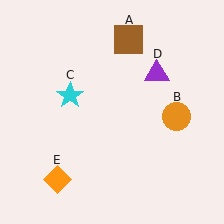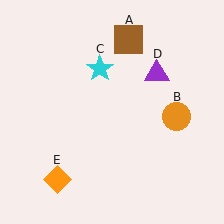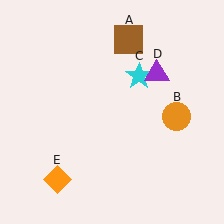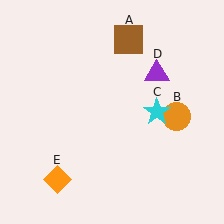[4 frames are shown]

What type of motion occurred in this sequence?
The cyan star (object C) rotated clockwise around the center of the scene.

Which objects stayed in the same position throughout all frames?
Brown square (object A) and orange circle (object B) and purple triangle (object D) and orange diamond (object E) remained stationary.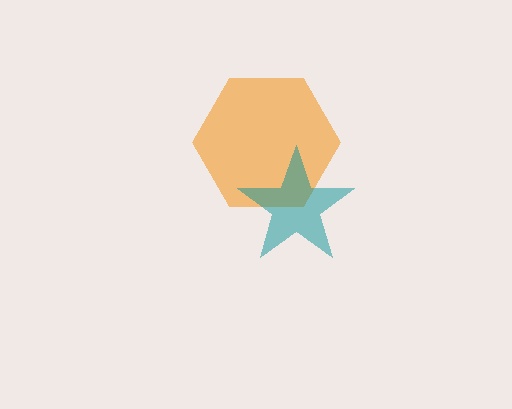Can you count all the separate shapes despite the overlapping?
Yes, there are 2 separate shapes.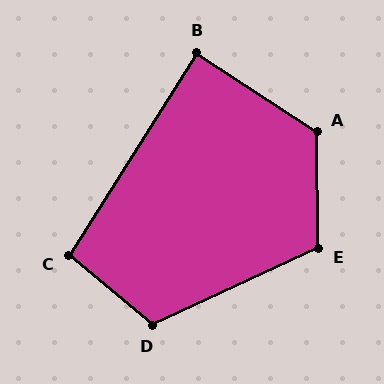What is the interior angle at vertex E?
Approximately 114 degrees (obtuse).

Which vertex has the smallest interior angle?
B, at approximately 89 degrees.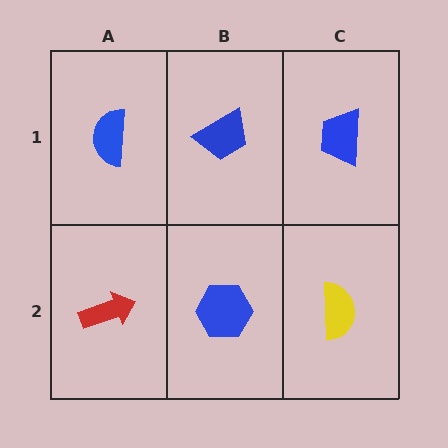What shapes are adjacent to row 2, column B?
A blue trapezoid (row 1, column B), a red arrow (row 2, column A), a yellow semicircle (row 2, column C).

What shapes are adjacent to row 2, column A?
A blue semicircle (row 1, column A), a blue hexagon (row 2, column B).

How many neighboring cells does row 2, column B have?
3.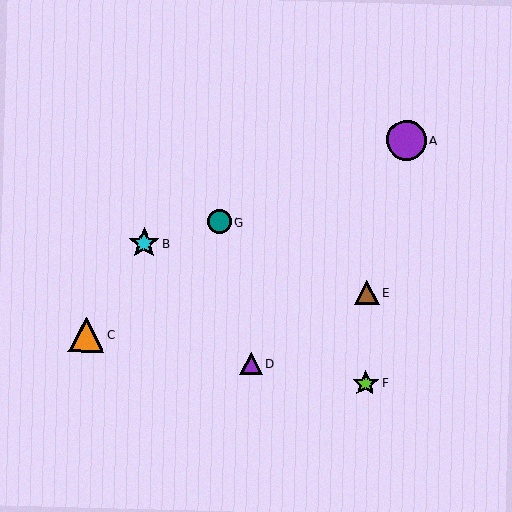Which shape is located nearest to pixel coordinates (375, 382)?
The lime star (labeled F) at (365, 383) is nearest to that location.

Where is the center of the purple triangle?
The center of the purple triangle is at (251, 364).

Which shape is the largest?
The purple circle (labeled A) is the largest.